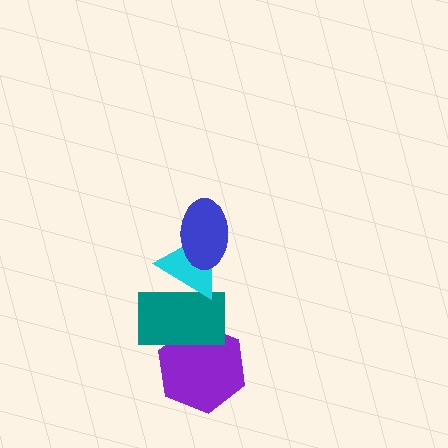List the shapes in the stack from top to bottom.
From top to bottom: the blue ellipse, the cyan triangle, the teal rectangle, the purple hexagon.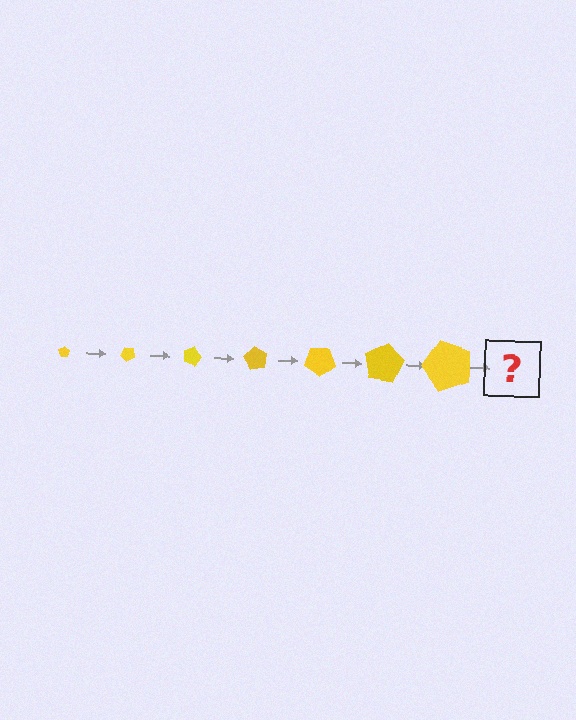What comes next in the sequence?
The next element should be a pentagon, larger than the previous one and rotated 315 degrees from the start.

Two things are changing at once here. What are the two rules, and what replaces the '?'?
The two rules are that the pentagon grows larger each step and it rotates 45 degrees each step. The '?' should be a pentagon, larger than the previous one and rotated 315 degrees from the start.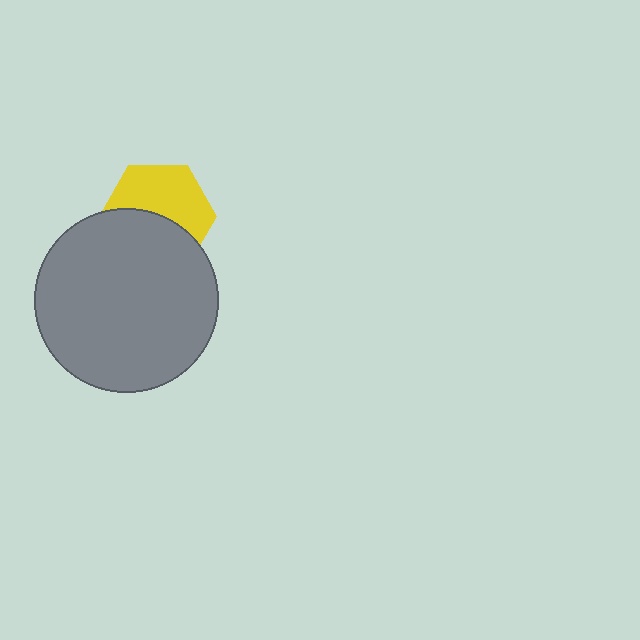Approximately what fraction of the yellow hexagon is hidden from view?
Roughly 47% of the yellow hexagon is hidden behind the gray circle.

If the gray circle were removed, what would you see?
You would see the complete yellow hexagon.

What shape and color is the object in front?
The object in front is a gray circle.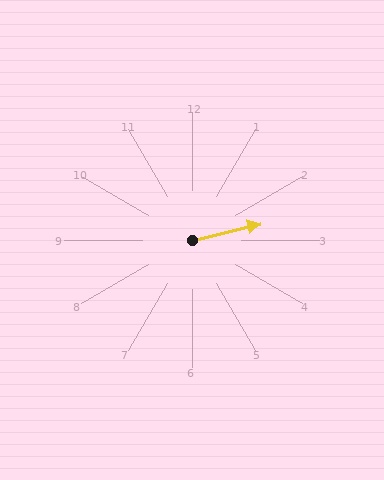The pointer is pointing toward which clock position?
Roughly 3 o'clock.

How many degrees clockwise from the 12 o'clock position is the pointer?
Approximately 76 degrees.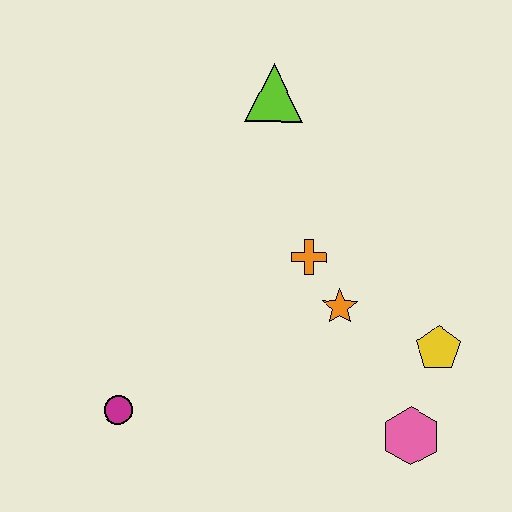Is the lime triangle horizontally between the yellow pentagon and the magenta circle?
Yes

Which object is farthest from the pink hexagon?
The lime triangle is farthest from the pink hexagon.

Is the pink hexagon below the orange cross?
Yes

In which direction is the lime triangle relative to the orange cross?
The lime triangle is above the orange cross.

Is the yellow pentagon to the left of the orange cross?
No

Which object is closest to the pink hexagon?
The yellow pentagon is closest to the pink hexagon.